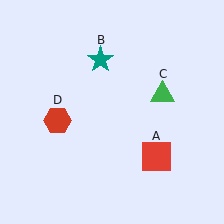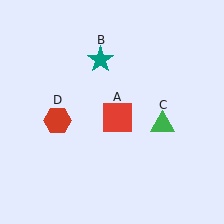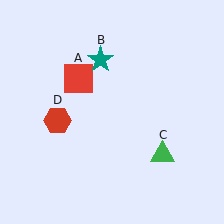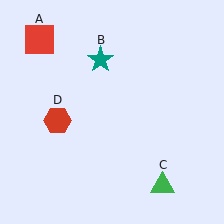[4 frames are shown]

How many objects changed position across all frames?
2 objects changed position: red square (object A), green triangle (object C).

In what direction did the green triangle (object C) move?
The green triangle (object C) moved down.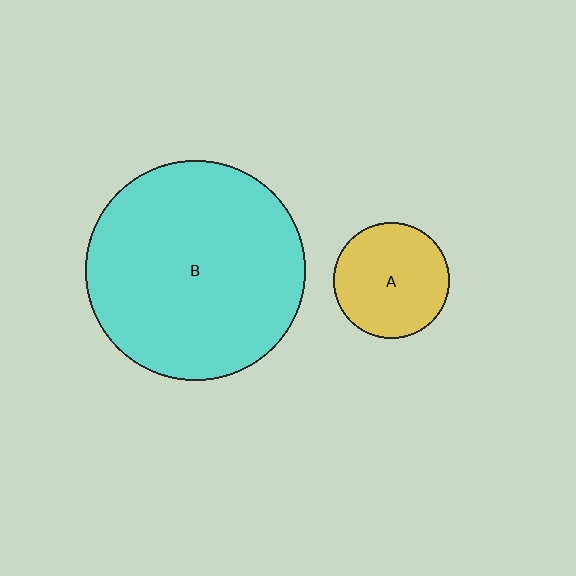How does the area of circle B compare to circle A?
Approximately 3.6 times.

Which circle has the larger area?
Circle B (cyan).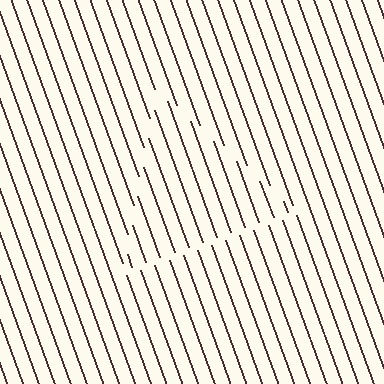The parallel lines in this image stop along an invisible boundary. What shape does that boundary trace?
An illusory triangle. The interior of the shape contains the same grating, shifted by half a period — the contour is defined by the phase discontinuity where line-ends from the inner and outer gratings abut.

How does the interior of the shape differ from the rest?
The interior of the shape contains the same grating, shifted by half a period — the contour is defined by the phase discontinuity where line-ends from the inner and outer gratings abut.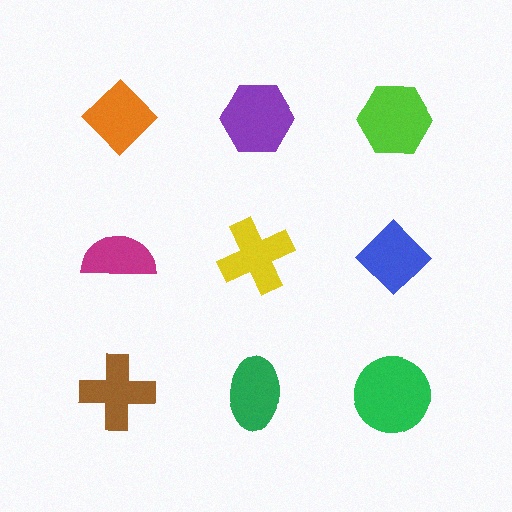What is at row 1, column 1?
An orange diamond.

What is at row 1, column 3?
A lime hexagon.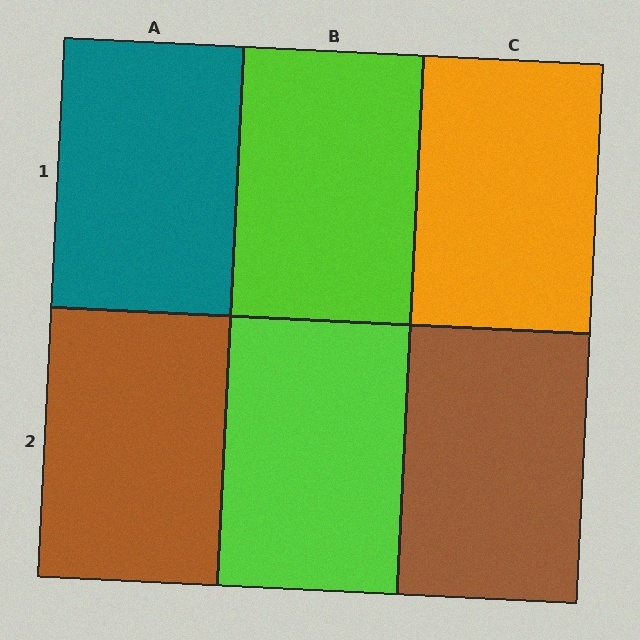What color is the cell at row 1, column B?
Lime.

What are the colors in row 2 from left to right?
Brown, lime, brown.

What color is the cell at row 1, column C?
Orange.